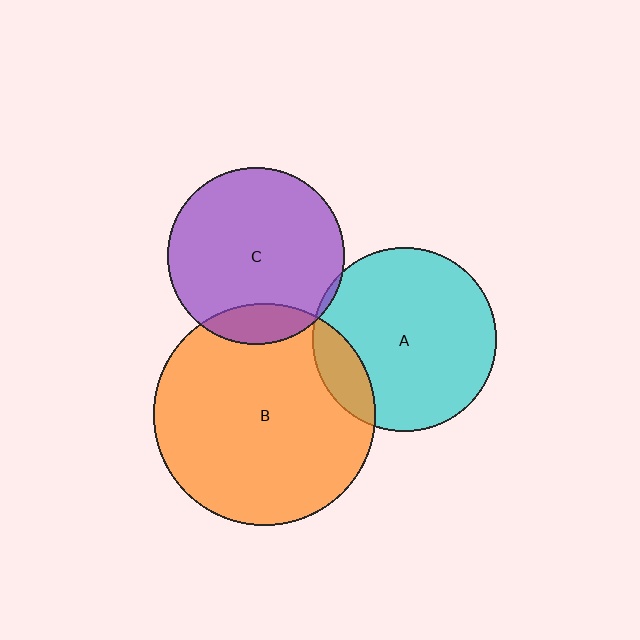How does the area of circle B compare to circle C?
Approximately 1.6 times.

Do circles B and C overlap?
Yes.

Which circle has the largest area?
Circle B (orange).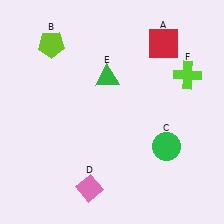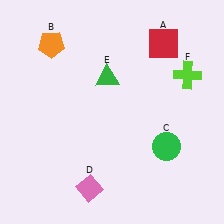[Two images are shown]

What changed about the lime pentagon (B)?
In Image 1, B is lime. In Image 2, it changed to orange.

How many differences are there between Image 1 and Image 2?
There is 1 difference between the two images.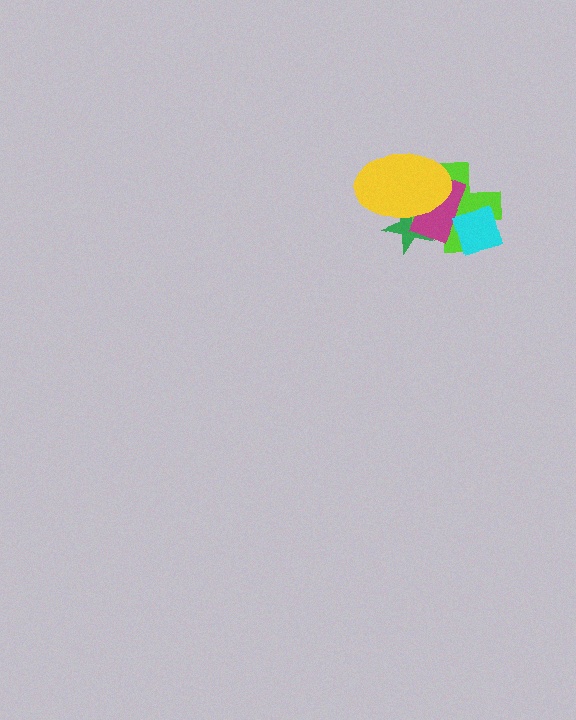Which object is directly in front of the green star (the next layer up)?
The lime cross is directly in front of the green star.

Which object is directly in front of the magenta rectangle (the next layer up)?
The cyan diamond is directly in front of the magenta rectangle.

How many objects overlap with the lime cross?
4 objects overlap with the lime cross.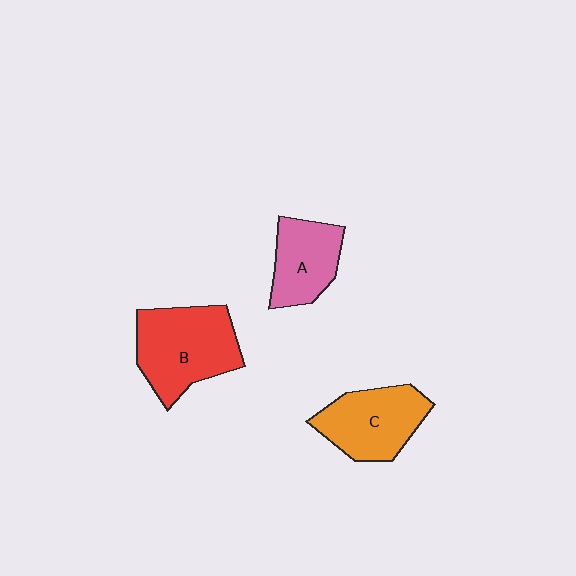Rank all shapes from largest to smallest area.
From largest to smallest: B (red), C (orange), A (pink).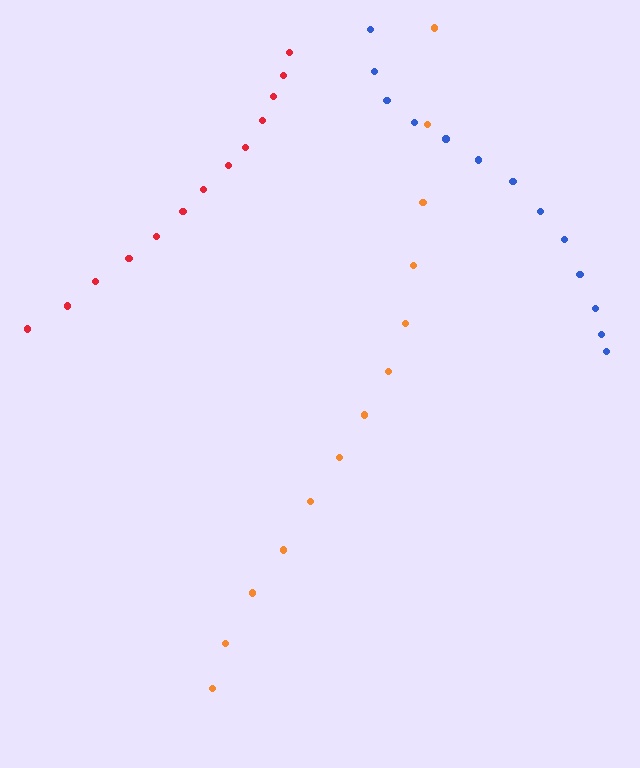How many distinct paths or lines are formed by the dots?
There are 3 distinct paths.